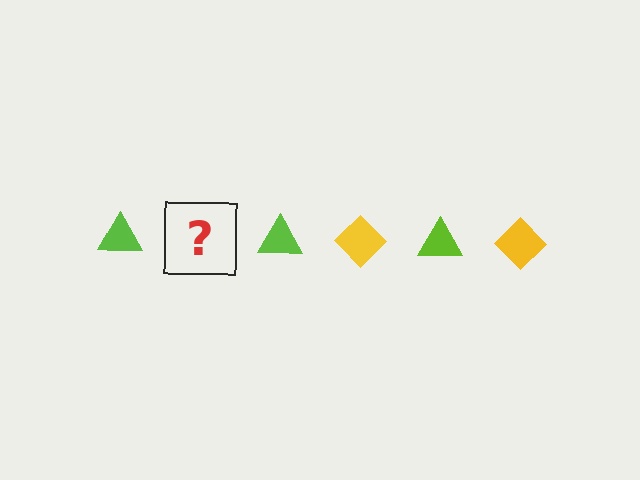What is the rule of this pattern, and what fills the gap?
The rule is that the pattern alternates between lime triangle and yellow diamond. The gap should be filled with a yellow diamond.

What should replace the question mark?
The question mark should be replaced with a yellow diamond.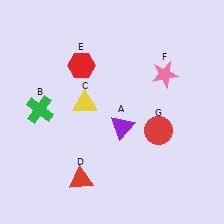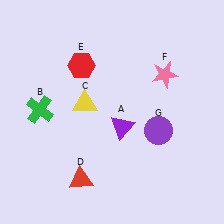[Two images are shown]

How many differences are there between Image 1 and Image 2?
There is 1 difference between the two images.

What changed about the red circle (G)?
In Image 1, G is red. In Image 2, it changed to purple.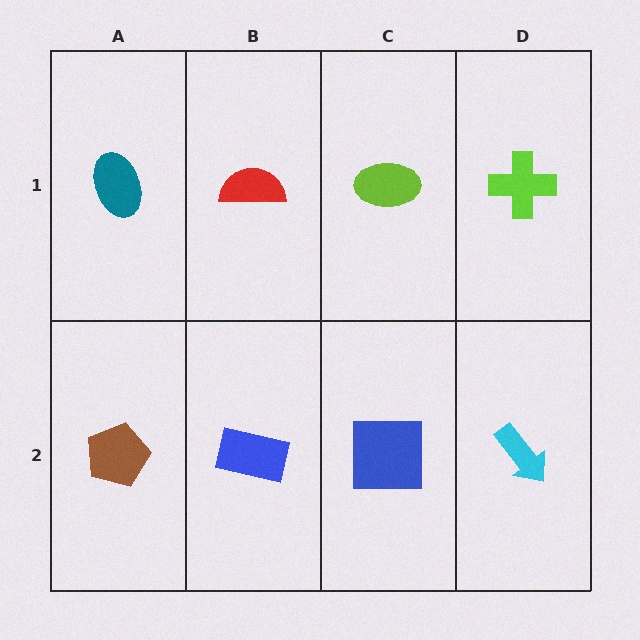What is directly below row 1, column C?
A blue square.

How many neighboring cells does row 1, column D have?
2.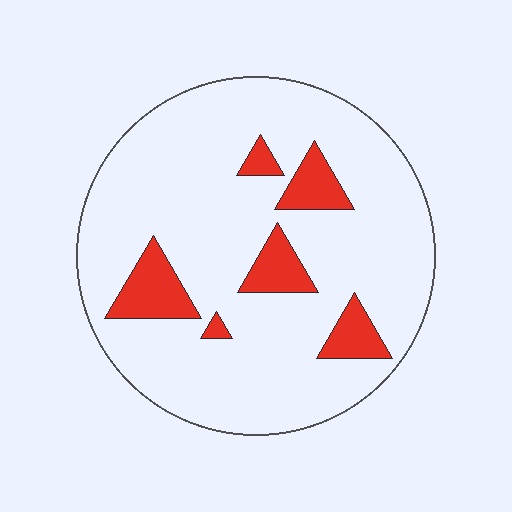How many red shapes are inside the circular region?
6.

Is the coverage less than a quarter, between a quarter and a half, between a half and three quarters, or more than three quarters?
Less than a quarter.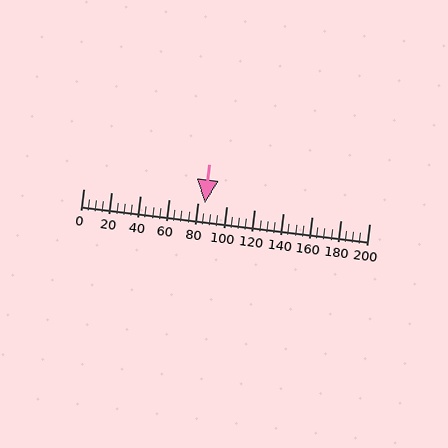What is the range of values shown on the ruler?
The ruler shows values from 0 to 200.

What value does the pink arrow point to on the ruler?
The pink arrow points to approximately 85.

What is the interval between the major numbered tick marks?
The major tick marks are spaced 20 units apart.